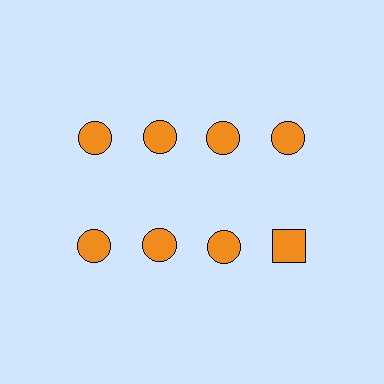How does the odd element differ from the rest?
It has a different shape: square instead of circle.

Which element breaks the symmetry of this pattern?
The orange square in the second row, second from right column breaks the symmetry. All other shapes are orange circles.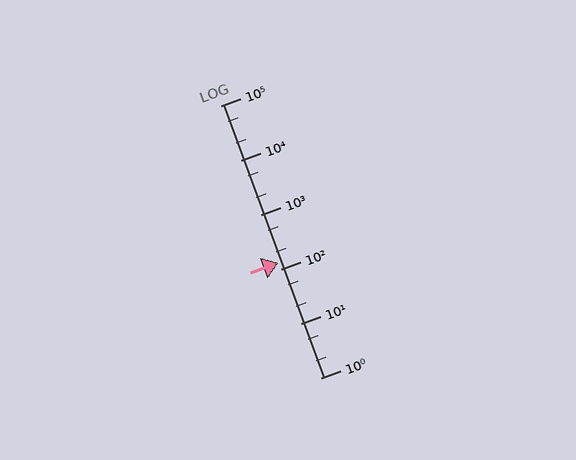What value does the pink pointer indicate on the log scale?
The pointer indicates approximately 130.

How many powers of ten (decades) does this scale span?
The scale spans 5 decades, from 1 to 100000.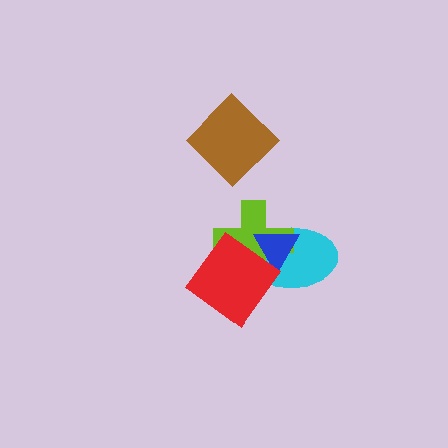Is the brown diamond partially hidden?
No, no other shape covers it.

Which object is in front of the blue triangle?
The red diamond is in front of the blue triangle.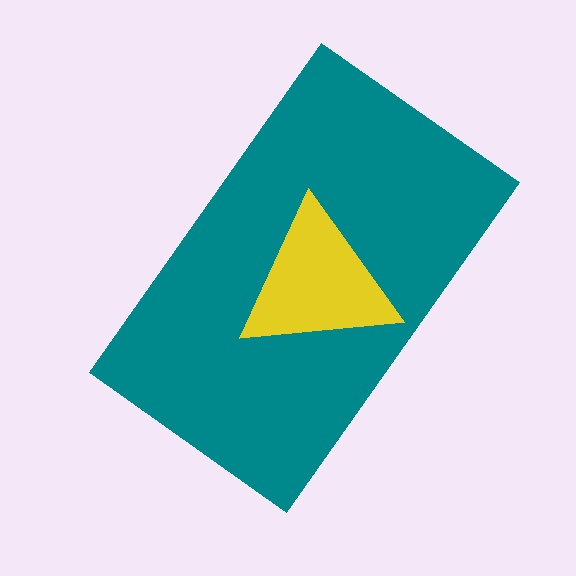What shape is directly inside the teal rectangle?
The yellow triangle.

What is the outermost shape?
The teal rectangle.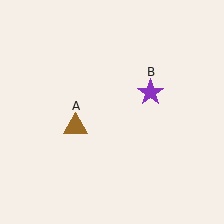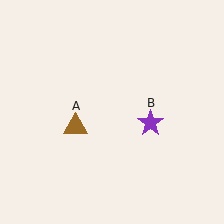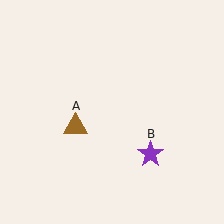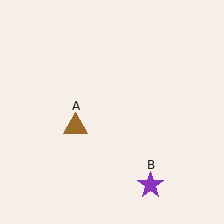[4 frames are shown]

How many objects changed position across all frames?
1 object changed position: purple star (object B).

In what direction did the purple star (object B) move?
The purple star (object B) moved down.